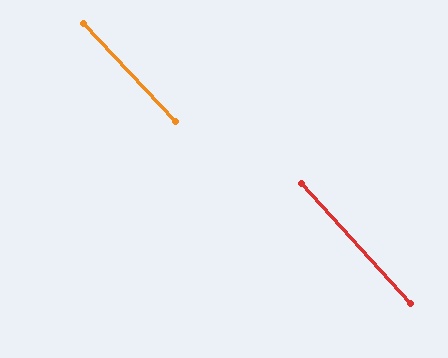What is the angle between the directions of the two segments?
Approximately 1 degree.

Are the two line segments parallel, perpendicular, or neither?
Parallel — their directions differ by only 0.8°.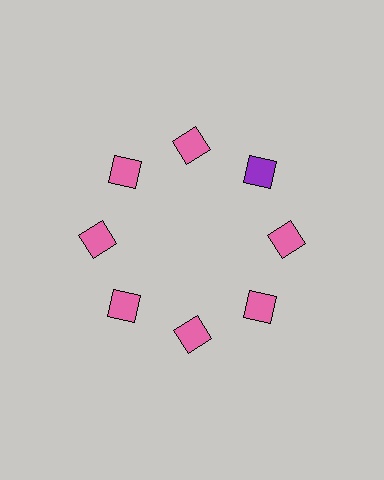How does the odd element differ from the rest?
It has a different color: purple instead of pink.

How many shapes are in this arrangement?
There are 8 shapes arranged in a ring pattern.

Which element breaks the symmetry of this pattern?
The purple square at roughly the 2 o'clock position breaks the symmetry. All other shapes are pink squares.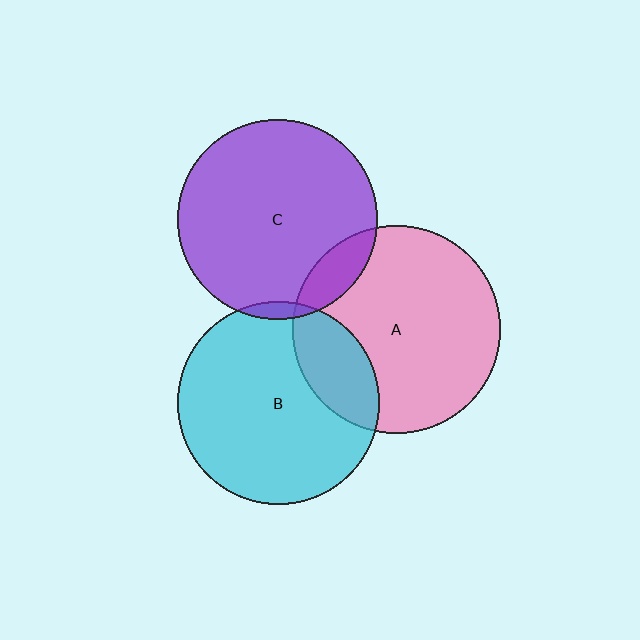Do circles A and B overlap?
Yes.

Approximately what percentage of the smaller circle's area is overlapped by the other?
Approximately 20%.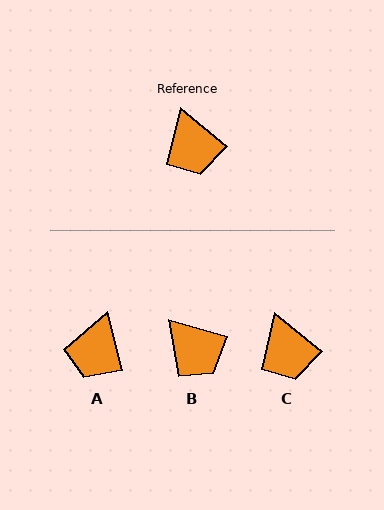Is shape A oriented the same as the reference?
No, it is off by about 36 degrees.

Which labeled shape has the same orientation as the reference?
C.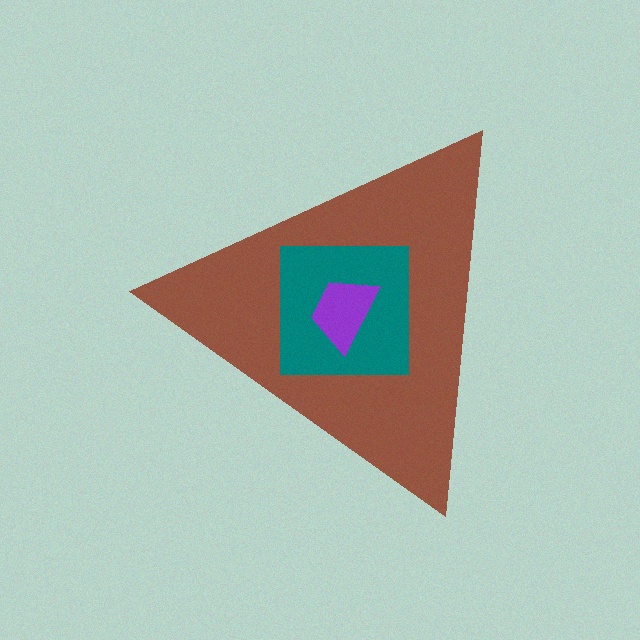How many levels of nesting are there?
3.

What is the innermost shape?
The purple trapezoid.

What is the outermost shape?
The brown triangle.